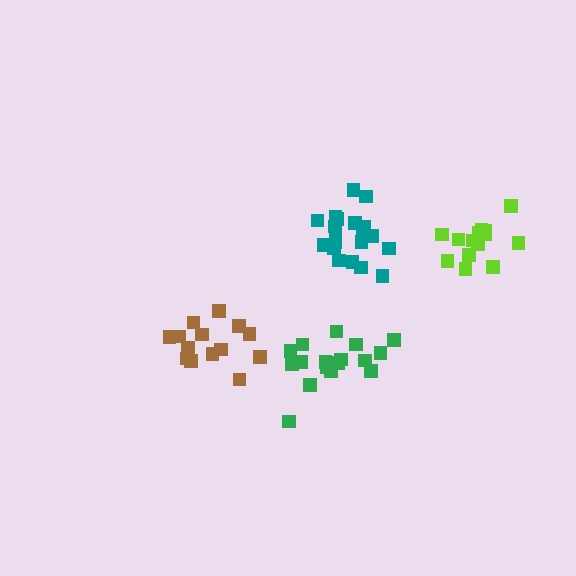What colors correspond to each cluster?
The clusters are colored: green, brown, teal, lime.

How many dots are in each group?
Group 1: 17 dots, Group 2: 14 dots, Group 3: 20 dots, Group 4: 14 dots (65 total).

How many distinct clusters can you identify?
There are 4 distinct clusters.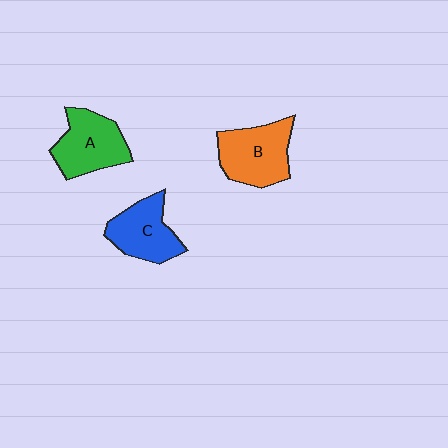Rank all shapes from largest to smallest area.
From largest to smallest: B (orange), A (green), C (blue).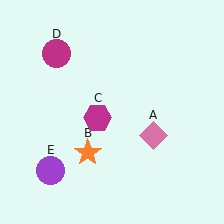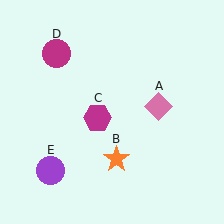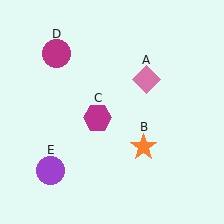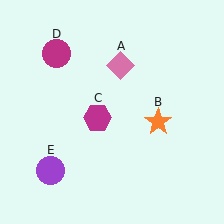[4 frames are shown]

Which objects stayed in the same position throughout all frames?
Magenta hexagon (object C) and magenta circle (object D) and purple circle (object E) remained stationary.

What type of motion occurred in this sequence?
The pink diamond (object A), orange star (object B) rotated counterclockwise around the center of the scene.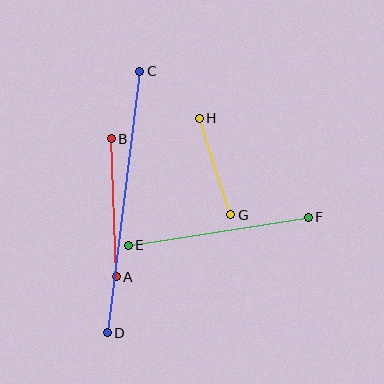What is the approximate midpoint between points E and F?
The midpoint is at approximately (218, 231) pixels.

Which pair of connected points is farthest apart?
Points C and D are farthest apart.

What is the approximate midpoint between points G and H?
The midpoint is at approximately (215, 167) pixels.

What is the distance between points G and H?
The distance is approximately 102 pixels.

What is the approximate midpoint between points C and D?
The midpoint is at approximately (123, 202) pixels.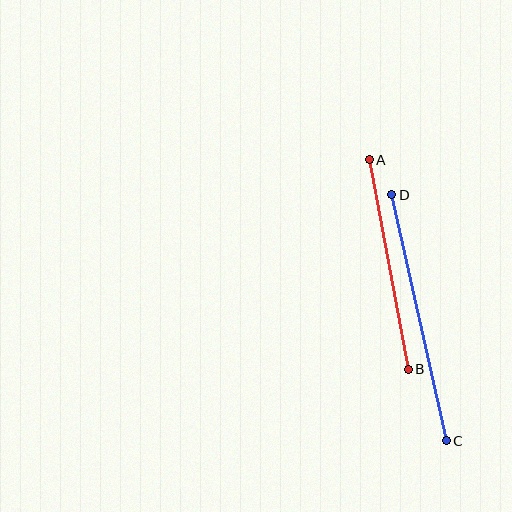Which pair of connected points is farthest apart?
Points C and D are farthest apart.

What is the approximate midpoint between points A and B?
The midpoint is at approximately (389, 265) pixels.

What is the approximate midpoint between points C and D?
The midpoint is at approximately (419, 318) pixels.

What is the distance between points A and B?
The distance is approximately 213 pixels.